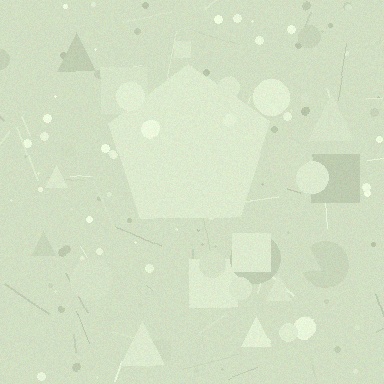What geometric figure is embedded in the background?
A pentagon is embedded in the background.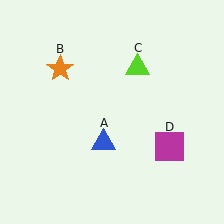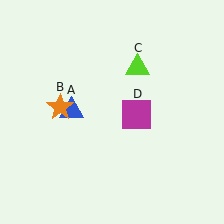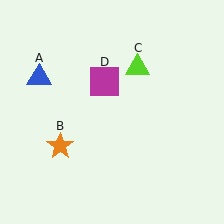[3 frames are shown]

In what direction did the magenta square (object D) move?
The magenta square (object D) moved up and to the left.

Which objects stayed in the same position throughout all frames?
Lime triangle (object C) remained stationary.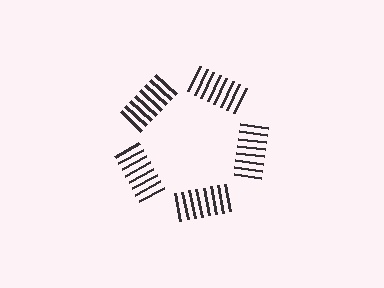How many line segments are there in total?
40 — 8 along each of the 5 edges.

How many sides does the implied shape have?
5 sides — the line-ends trace a pentagon.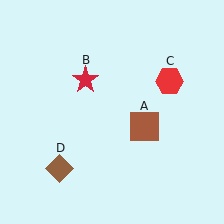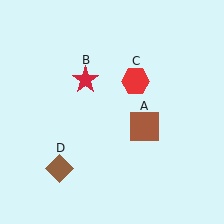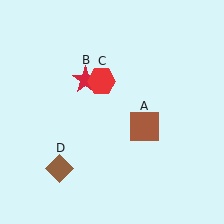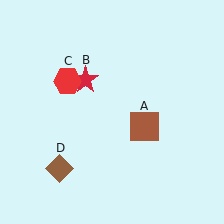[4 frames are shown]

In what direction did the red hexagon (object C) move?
The red hexagon (object C) moved left.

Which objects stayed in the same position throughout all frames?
Brown square (object A) and red star (object B) and brown diamond (object D) remained stationary.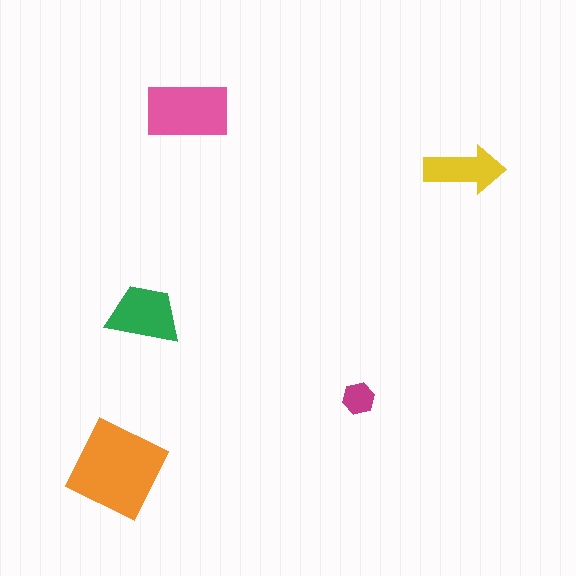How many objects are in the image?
There are 5 objects in the image.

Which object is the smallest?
The magenta hexagon.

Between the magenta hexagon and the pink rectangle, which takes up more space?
The pink rectangle.